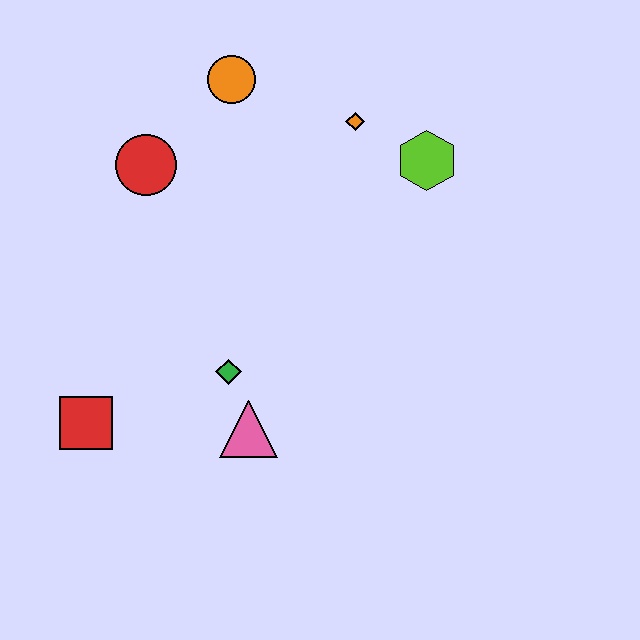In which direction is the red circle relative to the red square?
The red circle is above the red square.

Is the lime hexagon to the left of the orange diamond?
No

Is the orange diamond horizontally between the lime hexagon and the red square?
Yes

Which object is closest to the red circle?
The orange circle is closest to the red circle.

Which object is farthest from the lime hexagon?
The red square is farthest from the lime hexagon.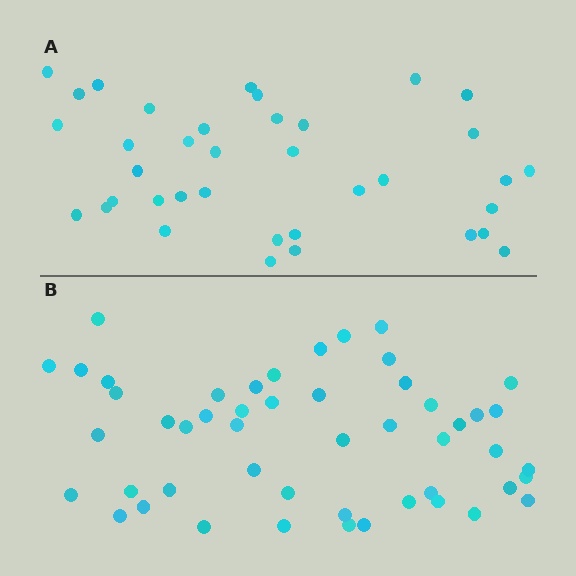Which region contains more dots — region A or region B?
Region B (the bottom region) has more dots.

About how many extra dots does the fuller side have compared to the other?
Region B has approximately 15 more dots than region A.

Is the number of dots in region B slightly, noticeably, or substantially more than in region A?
Region B has noticeably more, but not dramatically so. The ratio is roughly 1.4 to 1.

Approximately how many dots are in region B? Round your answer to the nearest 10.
About 50 dots.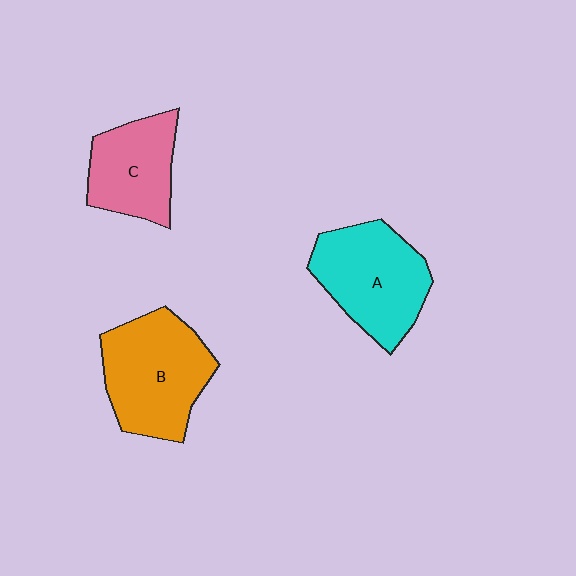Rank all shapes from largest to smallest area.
From largest to smallest: B (orange), A (cyan), C (pink).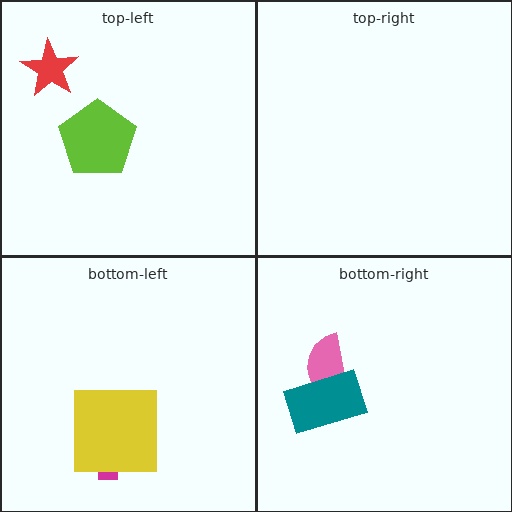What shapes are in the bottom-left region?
The magenta cross, the yellow square.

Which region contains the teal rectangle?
The bottom-right region.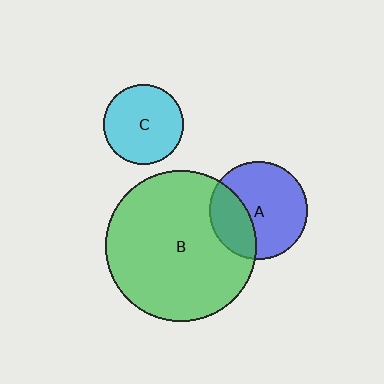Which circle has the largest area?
Circle B (green).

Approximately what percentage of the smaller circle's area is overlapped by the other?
Approximately 30%.